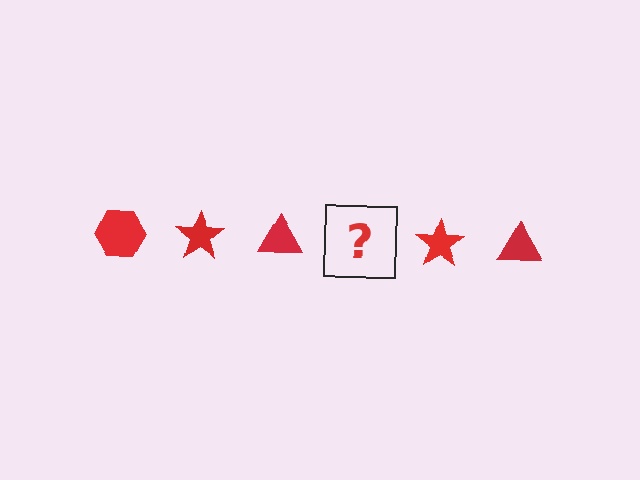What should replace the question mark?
The question mark should be replaced with a red hexagon.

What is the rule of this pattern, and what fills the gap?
The rule is that the pattern cycles through hexagon, star, triangle shapes in red. The gap should be filled with a red hexagon.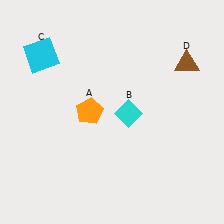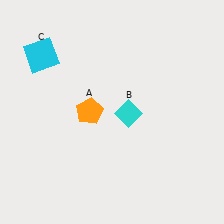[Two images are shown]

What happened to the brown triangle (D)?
The brown triangle (D) was removed in Image 2. It was in the top-right area of Image 1.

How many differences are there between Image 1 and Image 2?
There is 1 difference between the two images.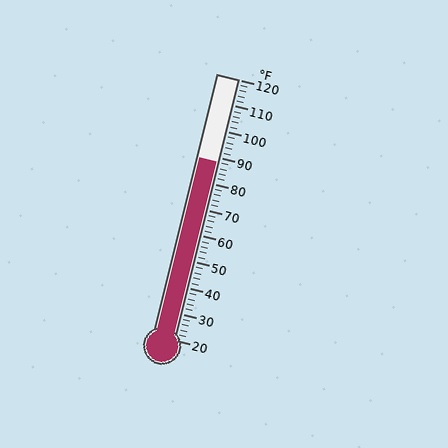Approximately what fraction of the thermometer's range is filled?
The thermometer is filled to approximately 70% of its range.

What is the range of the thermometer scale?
The thermometer scale ranges from 20°F to 120°F.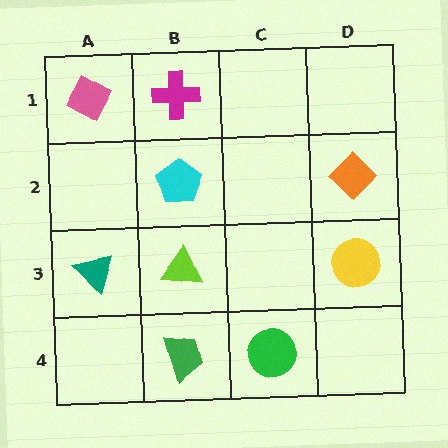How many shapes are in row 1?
2 shapes.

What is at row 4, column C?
A green circle.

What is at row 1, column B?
A magenta cross.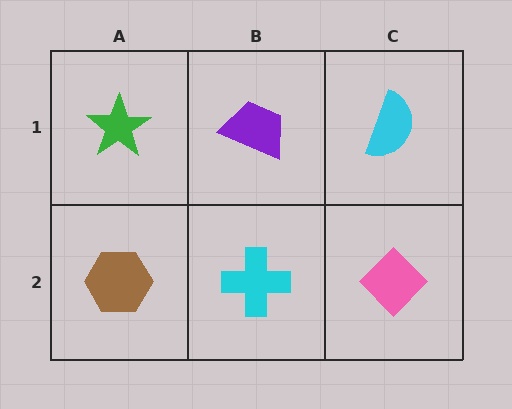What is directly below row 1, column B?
A cyan cross.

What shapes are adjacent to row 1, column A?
A brown hexagon (row 2, column A), a purple trapezoid (row 1, column B).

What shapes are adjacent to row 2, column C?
A cyan semicircle (row 1, column C), a cyan cross (row 2, column B).